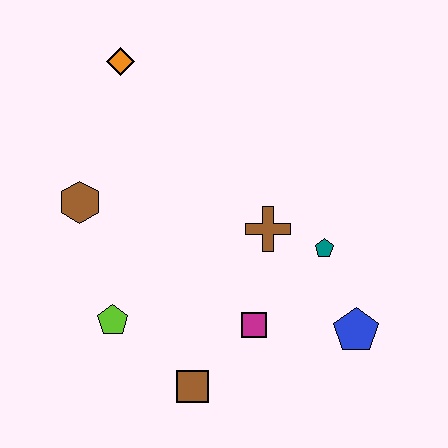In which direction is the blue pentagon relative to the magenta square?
The blue pentagon is to the right of the magenta square.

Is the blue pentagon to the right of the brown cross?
Yes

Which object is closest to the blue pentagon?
The teal pentagon is closest to the blue pentagon.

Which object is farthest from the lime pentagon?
The orange diamond is farthest from the lime pentagon.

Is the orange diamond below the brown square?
No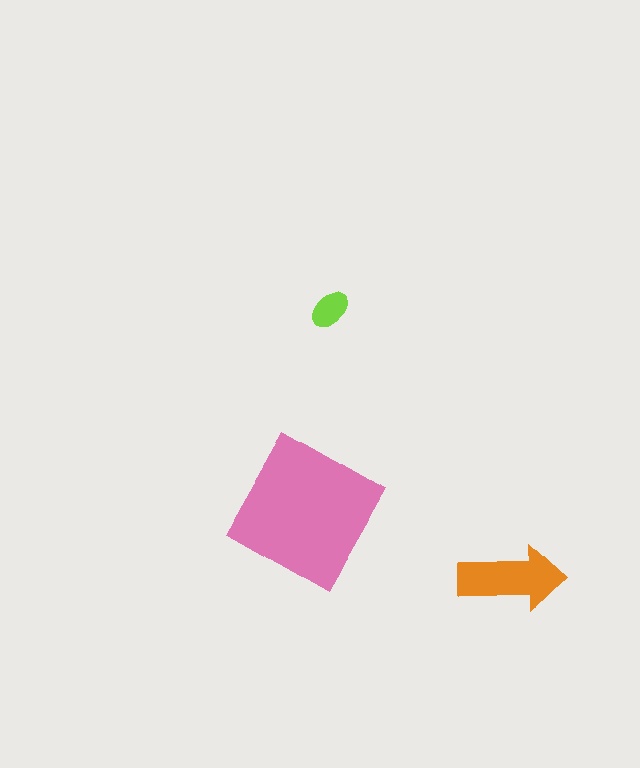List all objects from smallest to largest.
The lime ellipse, the orange arrow, the pink square.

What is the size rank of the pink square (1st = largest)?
1st.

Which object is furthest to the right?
The orange arrow is rightmost.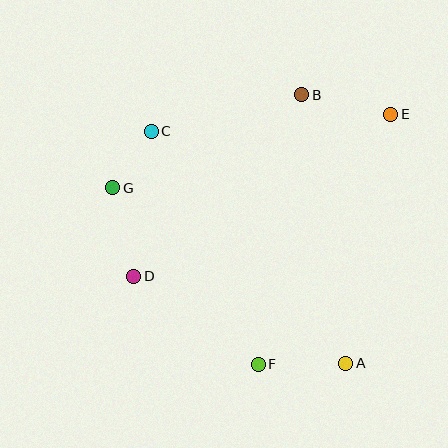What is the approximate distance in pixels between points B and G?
The distance between B and G is approximately 210 pixels.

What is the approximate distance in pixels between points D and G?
The distance between D and G is approximately 91 pixels.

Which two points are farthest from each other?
Points D and E are farthest from each other.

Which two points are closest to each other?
Points C and G are closest to each other.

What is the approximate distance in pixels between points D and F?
The distance between D and F is approximately 153 pixels.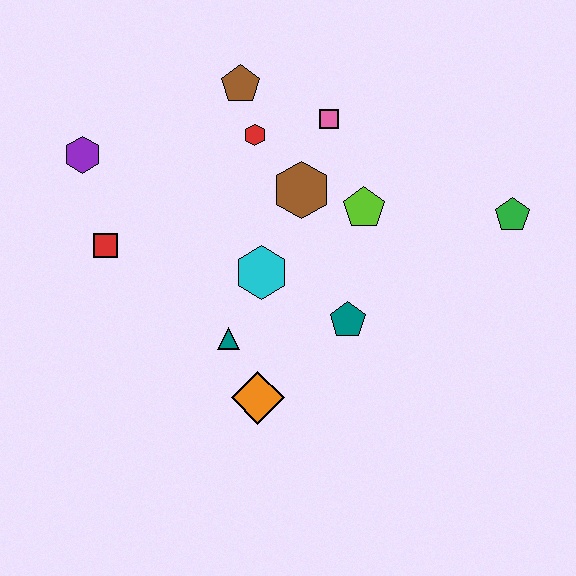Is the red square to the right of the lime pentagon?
No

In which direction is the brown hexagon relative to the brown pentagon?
The brown hexagon is below the brown pentagon.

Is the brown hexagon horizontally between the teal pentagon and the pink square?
No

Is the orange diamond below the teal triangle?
Yes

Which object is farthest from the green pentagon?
The purple hexagon is farthest from the green pentagon.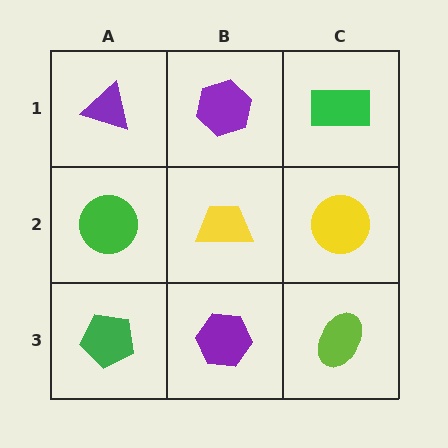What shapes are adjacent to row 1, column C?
A yellow circle (row 2, column C), a purple hexagon (row 1, column B).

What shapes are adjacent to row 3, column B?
A yellow trapezoid (row 2, column B), a green pentagon (row 3, column A), a lime ellipse (row 3, column C).